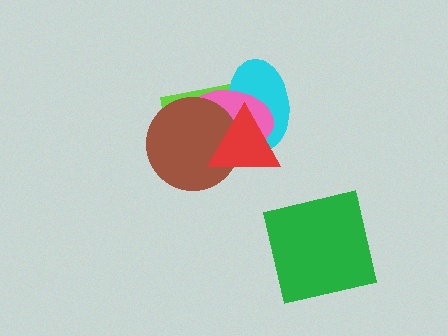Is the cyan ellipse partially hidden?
Yes, it is partially covered by another shape.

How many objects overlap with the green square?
0 objects overlap with the green square.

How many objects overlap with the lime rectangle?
4 objects overlap with the lime rectangle.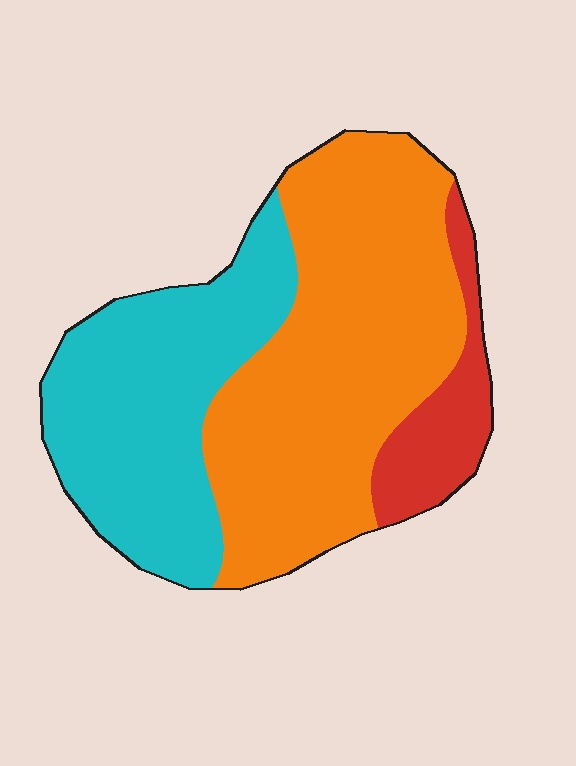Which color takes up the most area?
Orange, at roughly 50%.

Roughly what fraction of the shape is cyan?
Cyan takes up between a third and a half of the shape.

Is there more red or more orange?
Orange.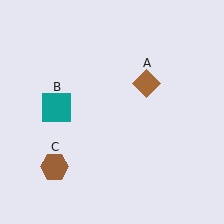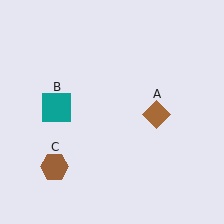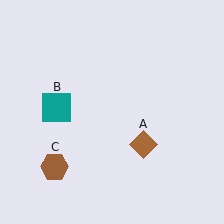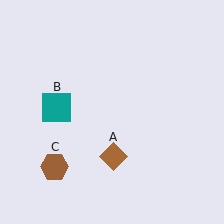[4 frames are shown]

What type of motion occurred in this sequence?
The brown diamond (object A) rotated clockwise around the center of the scene.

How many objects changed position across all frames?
1 object changed position: brown diamond (object A).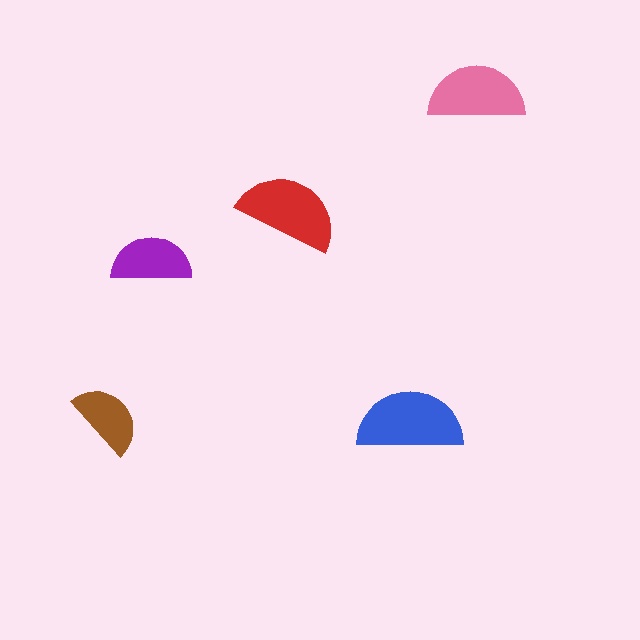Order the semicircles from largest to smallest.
the blue one, the red one, the pink one, the purple one, the brown one.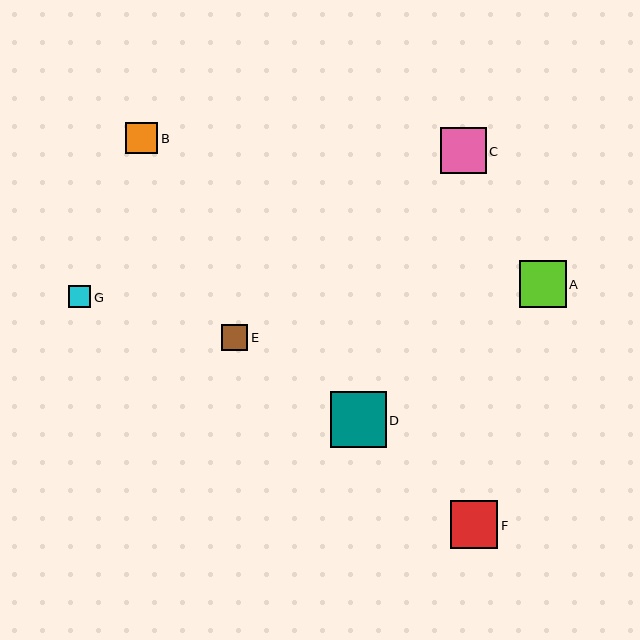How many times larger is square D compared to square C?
Square D is approximately 1.2 times the size of square C.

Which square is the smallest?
Square G is the smallest with a size of approximately 22 pixels.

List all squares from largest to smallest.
From largest to smallest: D, F, A, C, B, E, G.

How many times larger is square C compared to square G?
Square C is approximately 2.1 times the size of square G.